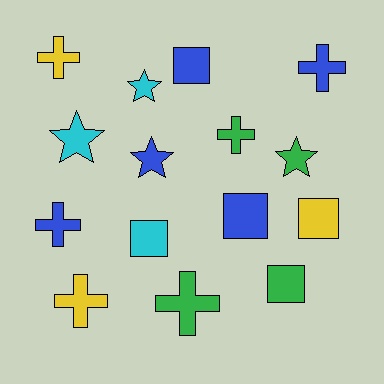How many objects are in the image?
There are 15 objects.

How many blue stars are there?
There is 1 blue star.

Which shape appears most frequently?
Cross, with 6 objects.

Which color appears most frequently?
Blue, with 5 objects.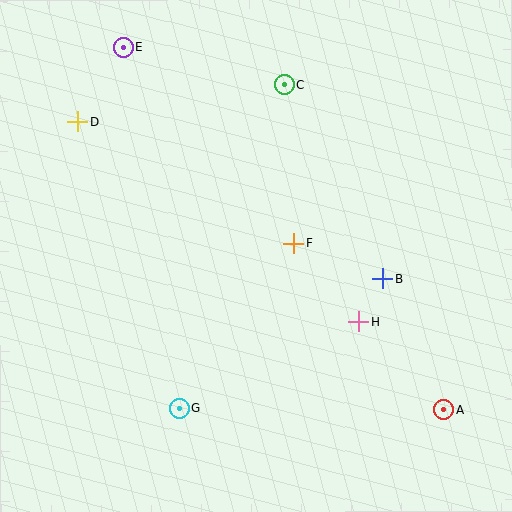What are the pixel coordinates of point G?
Point G is at (179, 409).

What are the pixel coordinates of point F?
Point F is at (294, 243).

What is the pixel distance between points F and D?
The distance between F and D is 248 pixels.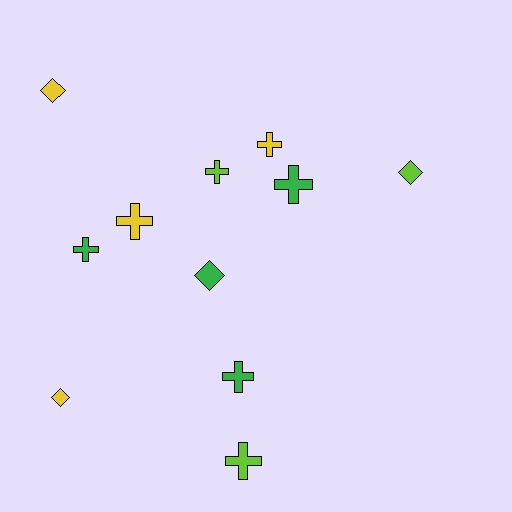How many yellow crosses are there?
There are 2 yellow crosses.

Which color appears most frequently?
Yellow, with 4 objects.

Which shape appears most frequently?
Cross, with 7 objects.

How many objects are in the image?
There are 11 objects.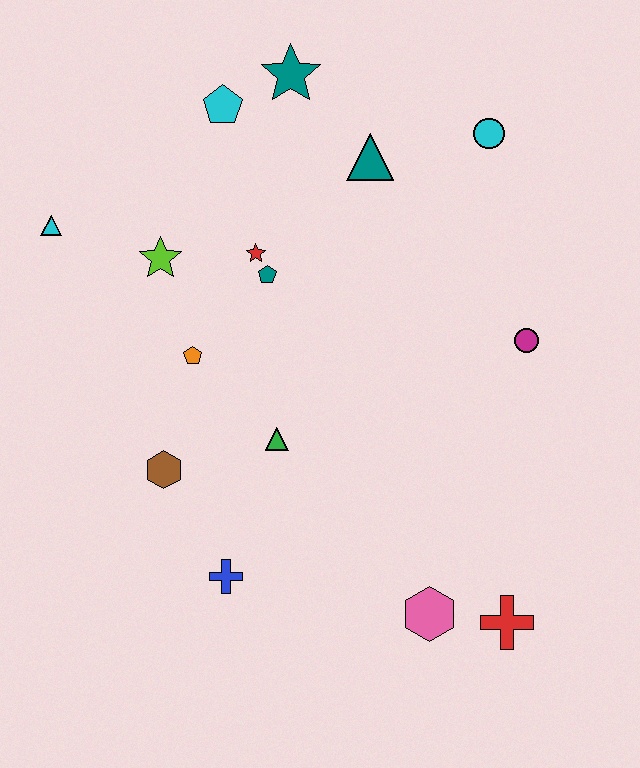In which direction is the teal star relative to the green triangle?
The teal star is above the green triangle.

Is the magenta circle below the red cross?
No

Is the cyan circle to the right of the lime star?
Yes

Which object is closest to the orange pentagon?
The lime star is closest to the orange pentagon.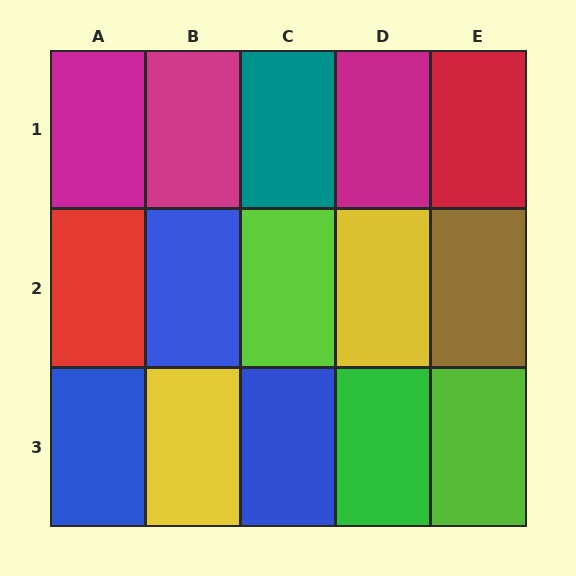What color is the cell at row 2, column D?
Yellow.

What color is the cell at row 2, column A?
Red.